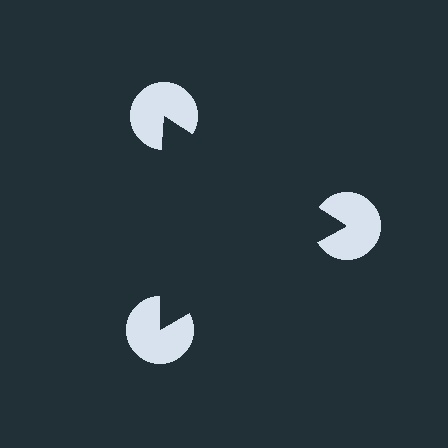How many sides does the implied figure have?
3 sides.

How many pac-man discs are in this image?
There are 3 — one at each vertex of the illusory triangle.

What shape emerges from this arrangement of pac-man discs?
An illusory triangle — its edges are inferred from the aligned wedge cuts in the pac-man discs, not physically drawn.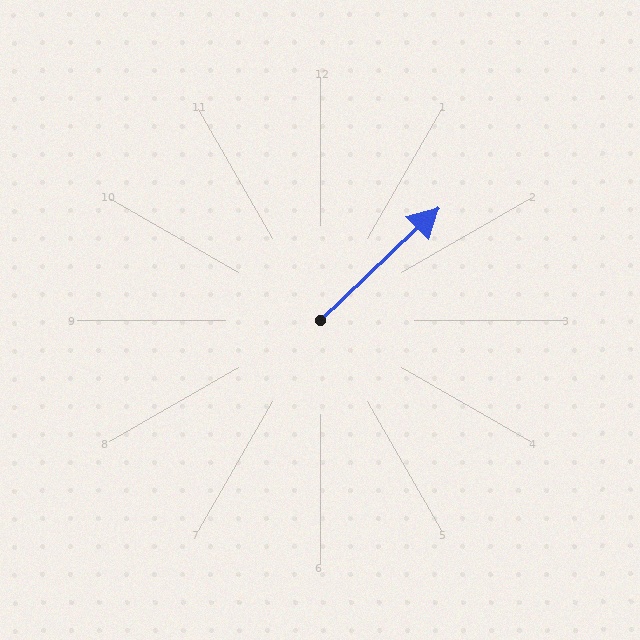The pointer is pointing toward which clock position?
Roughly 2 o'clock.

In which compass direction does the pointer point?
Northeast.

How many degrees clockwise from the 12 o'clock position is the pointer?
Approximately 46 degrees.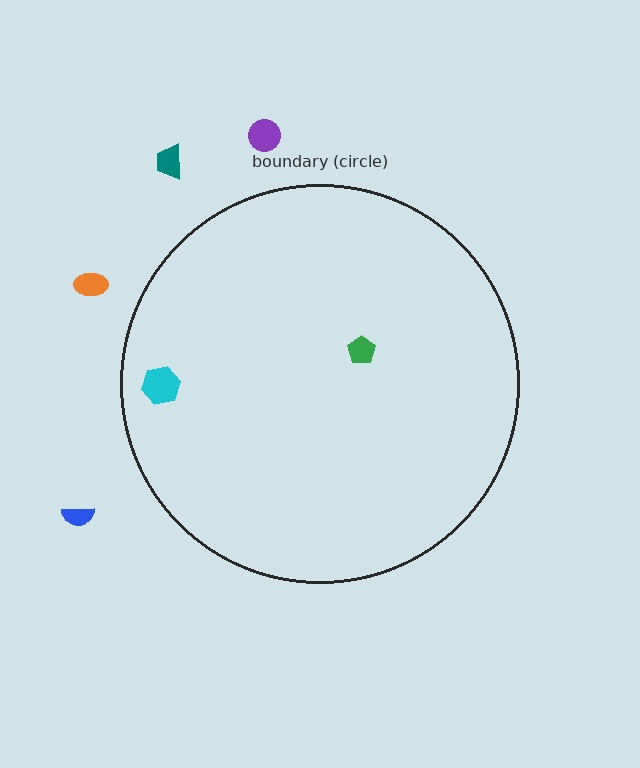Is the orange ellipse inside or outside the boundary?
Outside.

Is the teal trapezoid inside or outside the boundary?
Outside.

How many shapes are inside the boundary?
2 inside, 4 outside.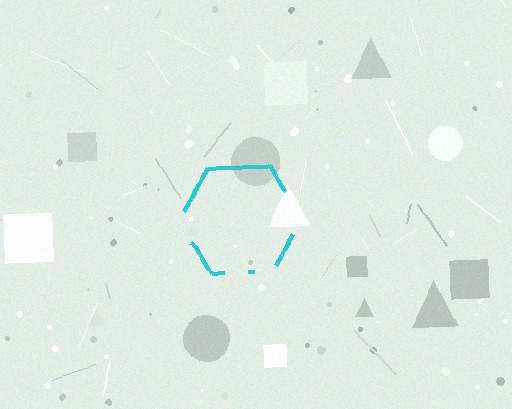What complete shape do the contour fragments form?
The contour fragments form a hexagon.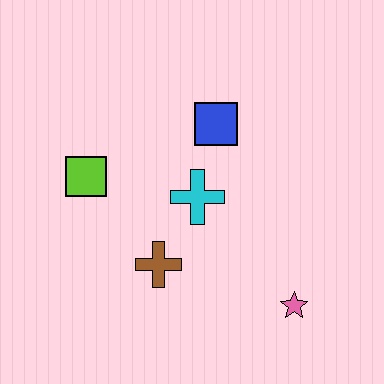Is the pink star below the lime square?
Yes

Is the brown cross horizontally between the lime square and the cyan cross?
Yes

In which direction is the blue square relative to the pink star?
The blue square is above the pink star.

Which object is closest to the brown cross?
The cyan cross is closest to the brown cross.